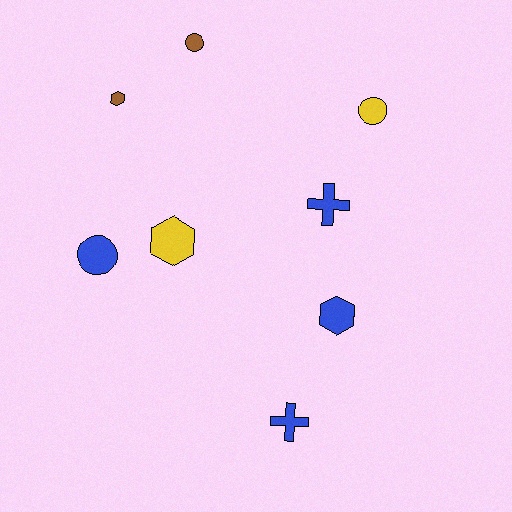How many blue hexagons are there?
There is 1 blue hexagon.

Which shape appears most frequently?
Circle, with 3 objects.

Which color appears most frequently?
Blue, with 4 objects.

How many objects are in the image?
There are 8 objects.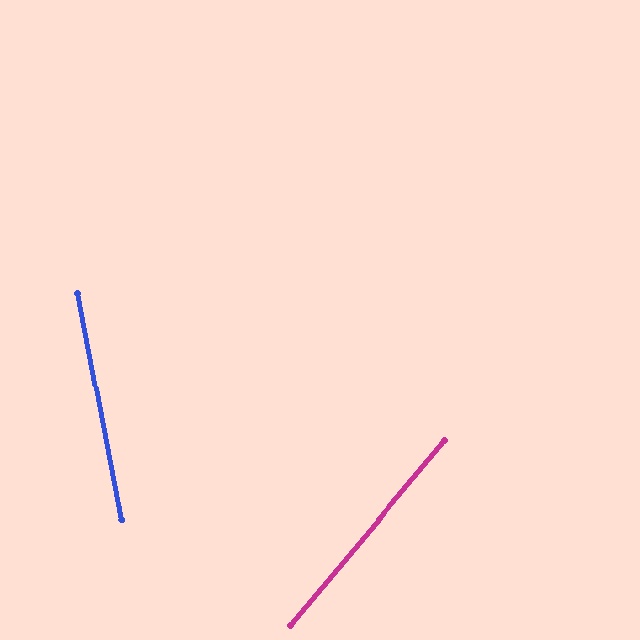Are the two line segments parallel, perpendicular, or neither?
Neither parallel nor perpendicular — they differ by about 51°.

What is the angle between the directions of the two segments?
Approximately 51 degrees.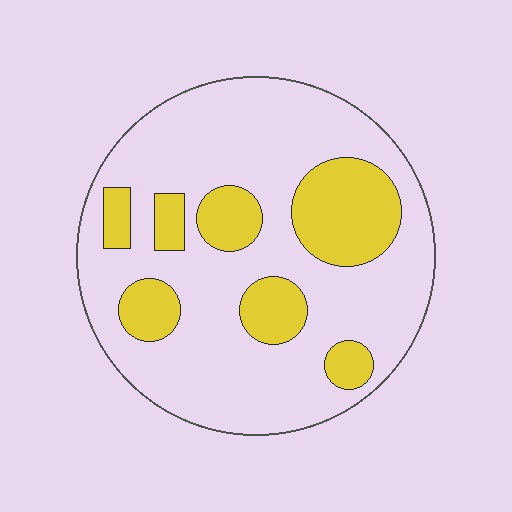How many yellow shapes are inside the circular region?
7.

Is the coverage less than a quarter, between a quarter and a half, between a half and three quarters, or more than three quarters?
Between a quarter and a half.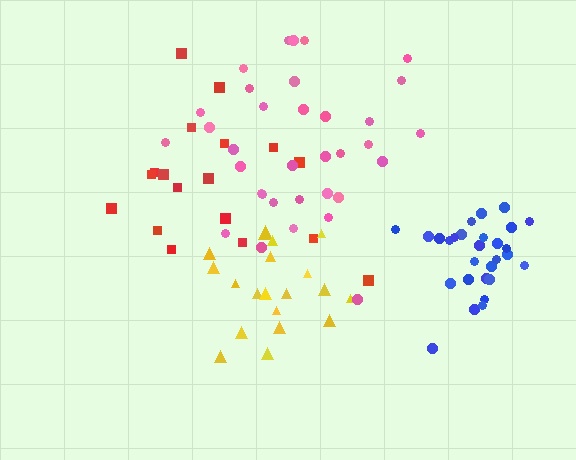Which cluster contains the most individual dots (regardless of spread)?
Pink (34).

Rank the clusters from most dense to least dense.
blue, yellow, pink, red.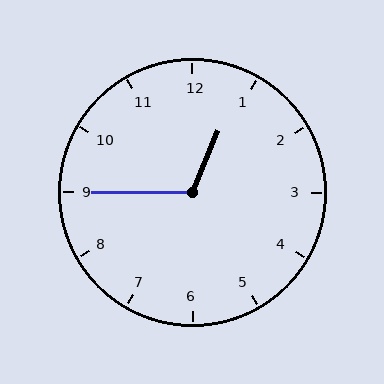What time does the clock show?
12:45.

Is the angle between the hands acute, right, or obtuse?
It is obtuse.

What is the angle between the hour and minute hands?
Approximately 112 degrees.